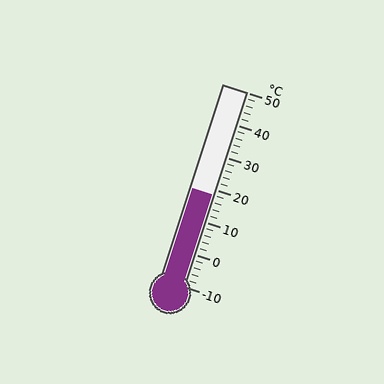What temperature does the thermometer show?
The thermometer shows approximately 18°C.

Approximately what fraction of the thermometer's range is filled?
The thermometer is filled to approximately 45% of its range.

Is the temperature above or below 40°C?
The temperature is below 40°C.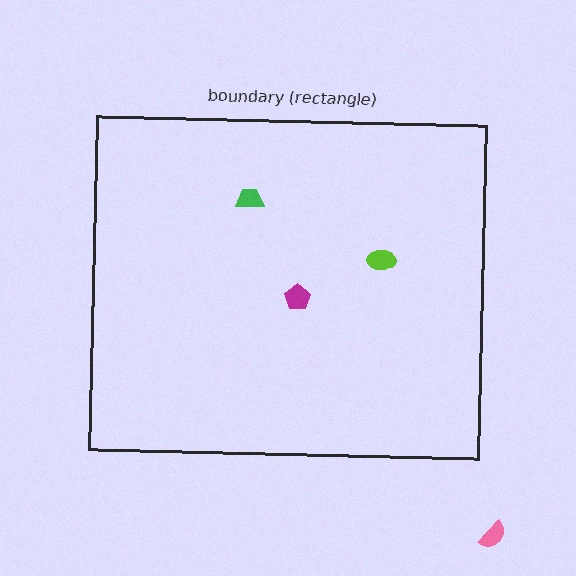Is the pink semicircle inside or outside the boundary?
Outside.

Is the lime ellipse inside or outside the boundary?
Inside.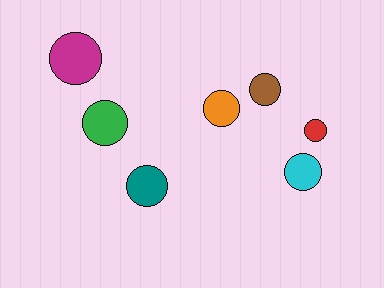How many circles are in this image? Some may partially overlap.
There are 7 circles.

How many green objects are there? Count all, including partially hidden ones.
There is 1 green object.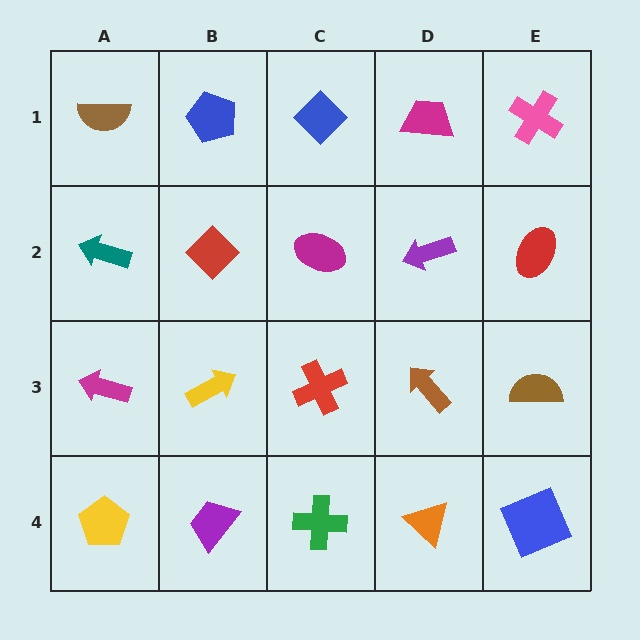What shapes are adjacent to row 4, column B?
A yellow arrow (row 3, column B), a yellow pentagon (row 4, column A), a green cross (row 4, column C).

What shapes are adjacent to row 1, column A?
A teal arrow (row 2, column A), a blue pentagon (row 1, column B).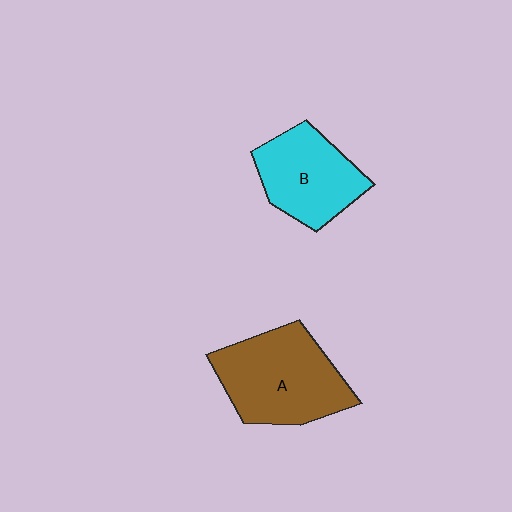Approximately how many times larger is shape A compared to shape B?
Approximately 1.3 times.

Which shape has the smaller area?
Shape B (cyan).